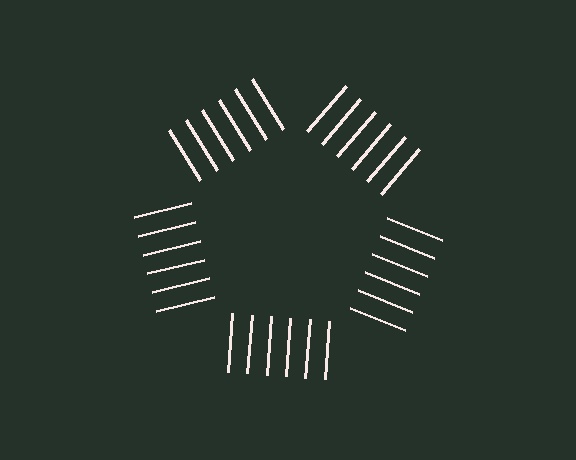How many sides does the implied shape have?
5 sides — the line-ends trace a pentagon.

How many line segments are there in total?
30 — 6 along each of the 5 edges.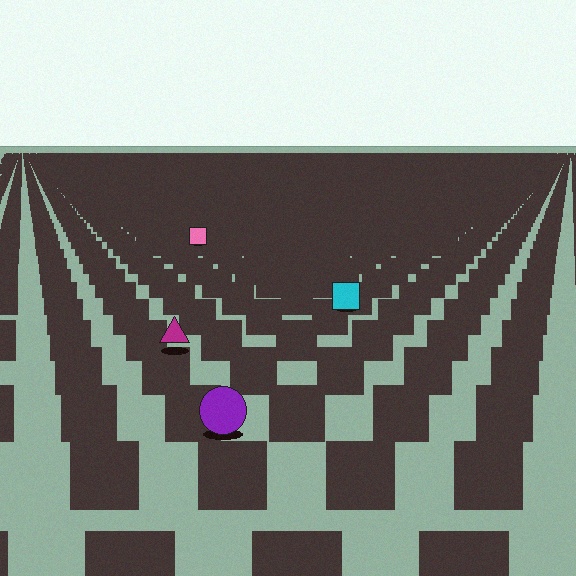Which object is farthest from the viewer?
The pink square is farthest from the viewer. It appears smaller and the ground texture around it is denser.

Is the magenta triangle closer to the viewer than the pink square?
Yes. The magenta triangle is closer — you can tell from the texture gradient: the ground texture is coarser near it.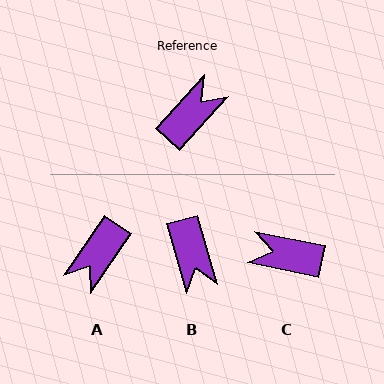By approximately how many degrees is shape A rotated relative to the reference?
Approximately 172 degrees clockwise.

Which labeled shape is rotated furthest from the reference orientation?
A, about 172 degrees away.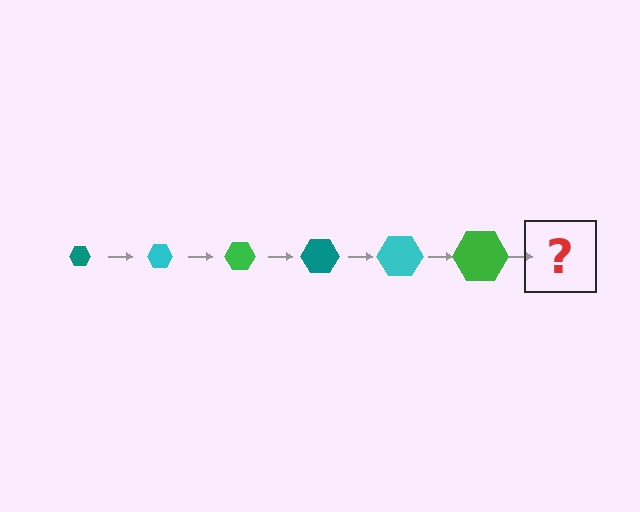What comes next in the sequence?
The next element should be a teal hexagon, larger than the previous one.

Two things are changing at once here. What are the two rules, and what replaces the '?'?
The two rules are that the hexagon grows larger each step and the color cycles through teal, cyan, and green. The '?' should be a teal hexagon, larger than the previous one.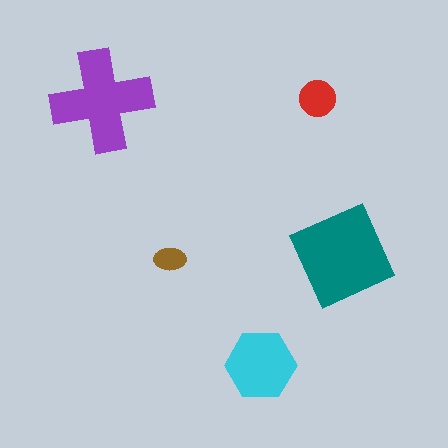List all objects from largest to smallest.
The teal square, the purple cross, the cyan hexagon, the red circle, the brown ellipse.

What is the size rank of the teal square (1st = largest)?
1st.